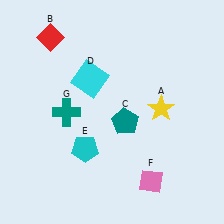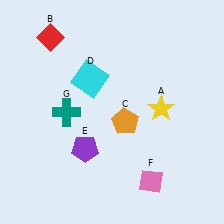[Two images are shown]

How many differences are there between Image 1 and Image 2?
There are 2 differences between the two images.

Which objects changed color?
C changed from teal to orange. E changed from cyan to purple.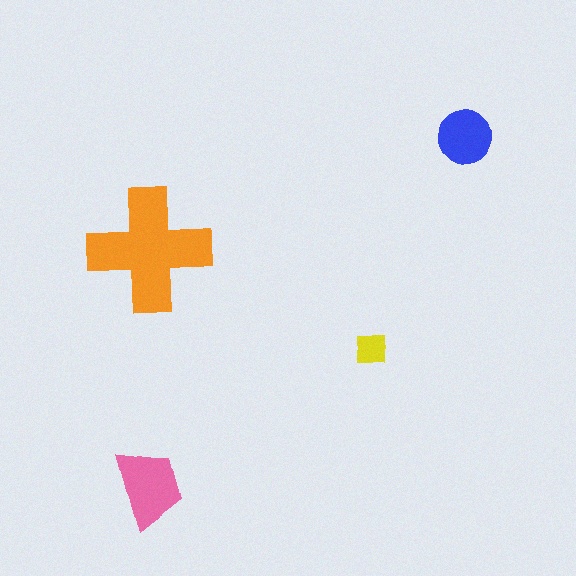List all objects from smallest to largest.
The yellow square, the blue circle, the pink trapezoid, the orange cross.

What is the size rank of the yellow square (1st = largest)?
4th.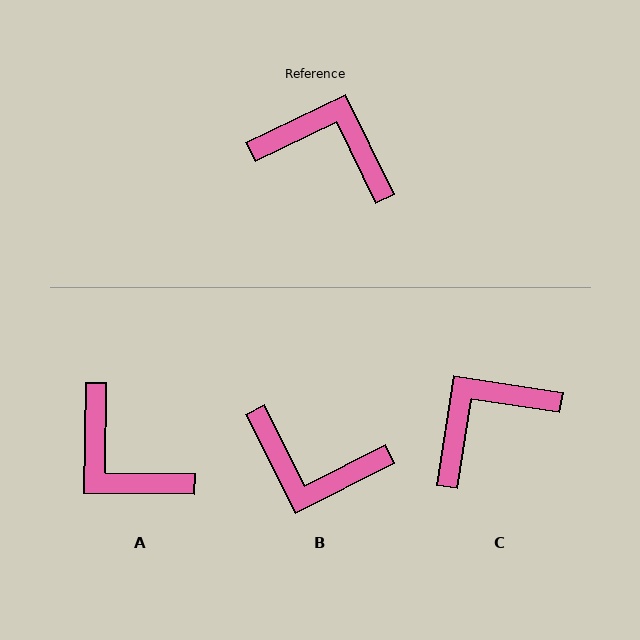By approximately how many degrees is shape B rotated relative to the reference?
Approximately 179 degrees clockwise.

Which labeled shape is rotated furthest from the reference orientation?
B, about 179 degrees away.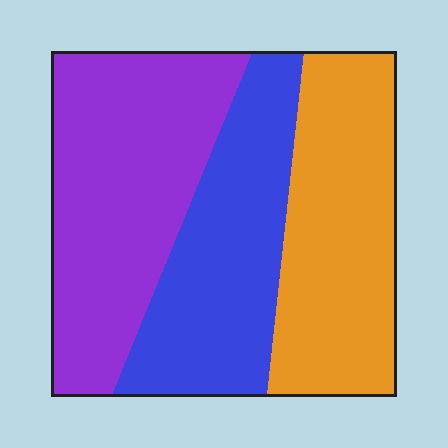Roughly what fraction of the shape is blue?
Blue covers around 30% of the shape.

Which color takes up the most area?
Purple, at roughly 40%.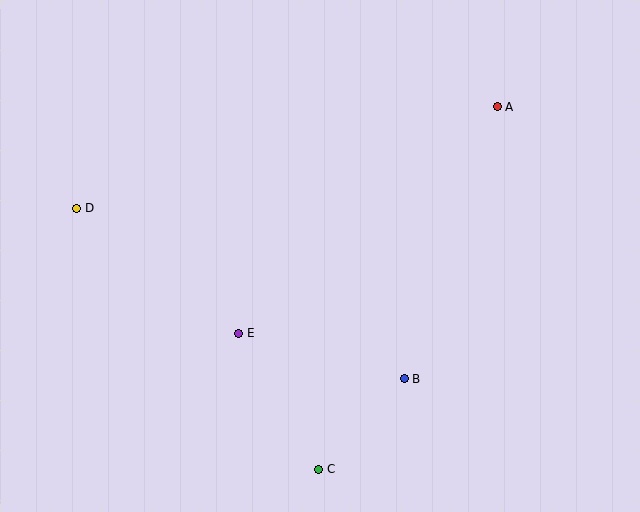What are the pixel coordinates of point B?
Point B is at (404, 379).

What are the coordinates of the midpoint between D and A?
The midpoint between D and A is at (287, 157).